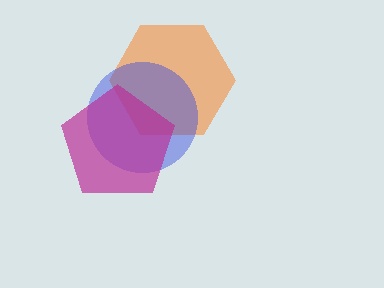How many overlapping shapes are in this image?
There are 3 overlapping shapes in the image.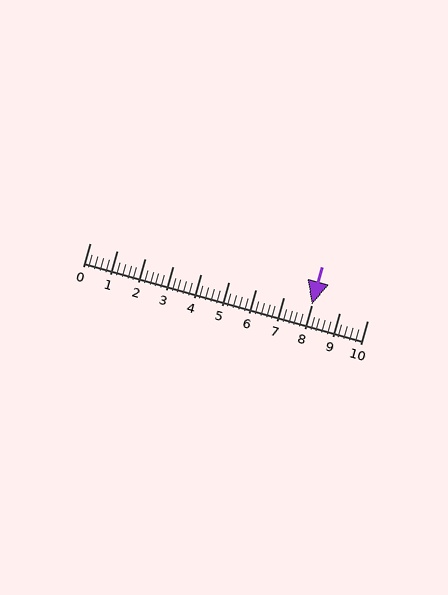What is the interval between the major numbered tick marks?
The major tick marks are spaced 1 units apart.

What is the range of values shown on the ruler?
The ruler shows values from 0 to 10.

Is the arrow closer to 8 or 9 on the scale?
The arrow is closer to 8.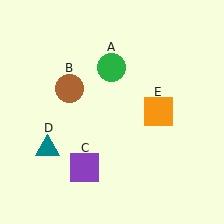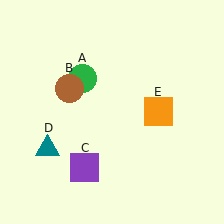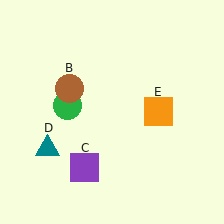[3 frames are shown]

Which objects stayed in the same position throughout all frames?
Brown circle (object B) and purple square (object C) and teal triangle (object D) and orange square (object E) remained stationary.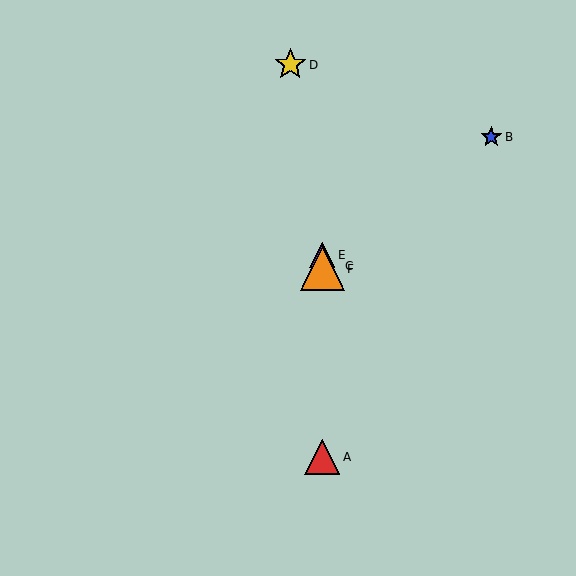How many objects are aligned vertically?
4 objects (A, C, E, F) are aligned vertically.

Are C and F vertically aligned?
Yes, both are at x≈322.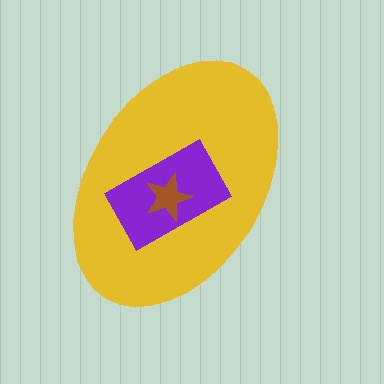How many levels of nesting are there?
3.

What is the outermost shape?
The yellow ellipse.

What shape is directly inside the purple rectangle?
The brown star.